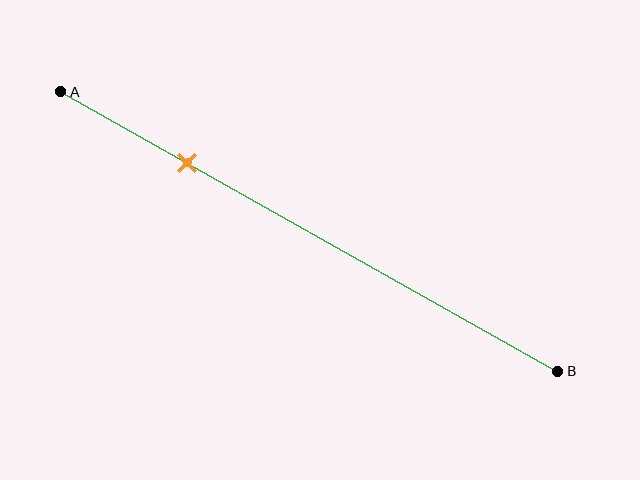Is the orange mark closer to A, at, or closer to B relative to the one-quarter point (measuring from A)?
The orange mark is approximately at the one-quarter point of segment AB.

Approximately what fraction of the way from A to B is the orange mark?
The orange mark is approximately 25% of the way from A to B.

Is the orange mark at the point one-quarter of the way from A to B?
Yes, the mark is approximately at the one-quarter point.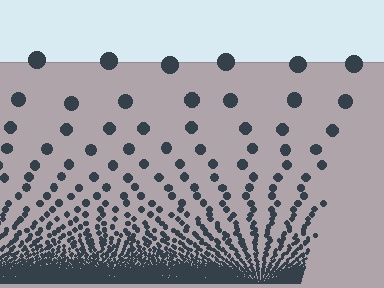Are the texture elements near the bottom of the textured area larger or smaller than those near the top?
Smaller. The gradient is inverted — elements near the bottom are smaller and denser.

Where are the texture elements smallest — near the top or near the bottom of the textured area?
Near the bottom.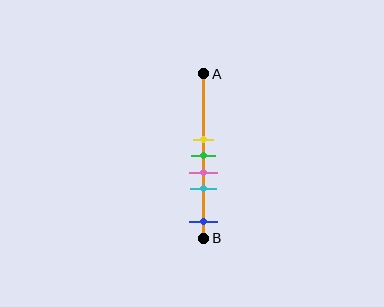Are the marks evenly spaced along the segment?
No, the marks are not evenly spaced.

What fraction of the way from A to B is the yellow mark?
The yellow mark is approximately 40% (0.4) of the way from A to B.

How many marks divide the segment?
There are 5 marks dividing the segment.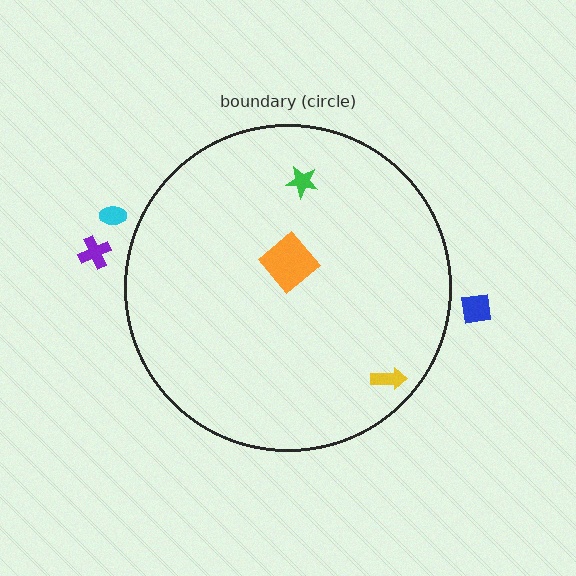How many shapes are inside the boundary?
3 inside, 3 outside.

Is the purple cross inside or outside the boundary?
Outside.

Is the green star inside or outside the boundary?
Inside.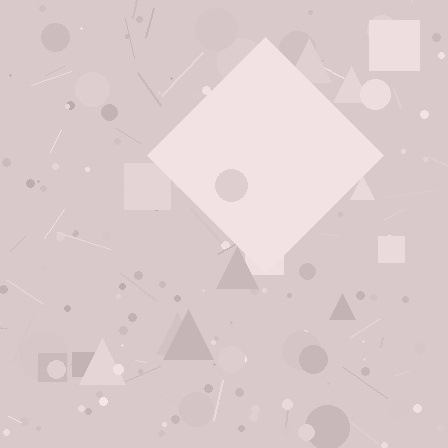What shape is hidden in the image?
A diamond is hidden in the image.